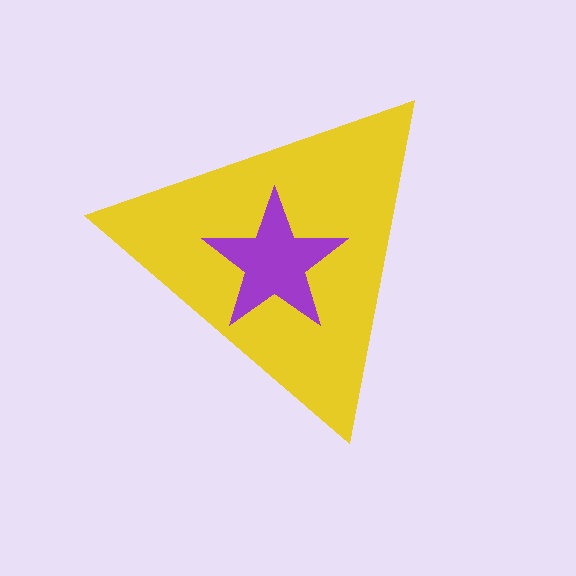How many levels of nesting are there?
2.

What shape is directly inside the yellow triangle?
The purple star.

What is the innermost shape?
The purple star.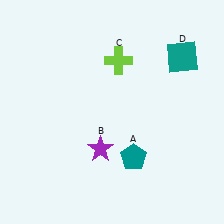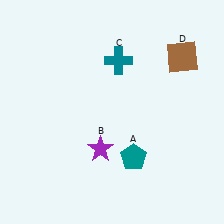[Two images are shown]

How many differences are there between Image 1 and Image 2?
There are 2 differences between the two images.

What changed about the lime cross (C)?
In Image 1, C is lime. In Image 2, it changed to teal.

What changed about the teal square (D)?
In Image 1, D is teal. In Image 2, it changed to brown.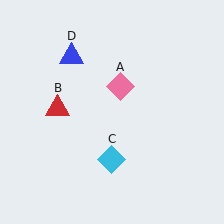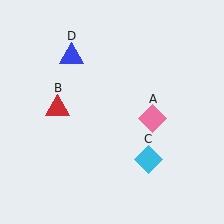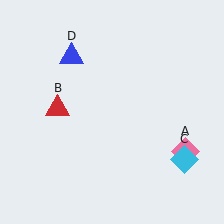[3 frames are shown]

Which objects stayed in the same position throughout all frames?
Red triangle (object B) and blue triangle (object D) remained stationary.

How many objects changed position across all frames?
2 objects changed position: pink diamond (object A), cyan diamond (object C).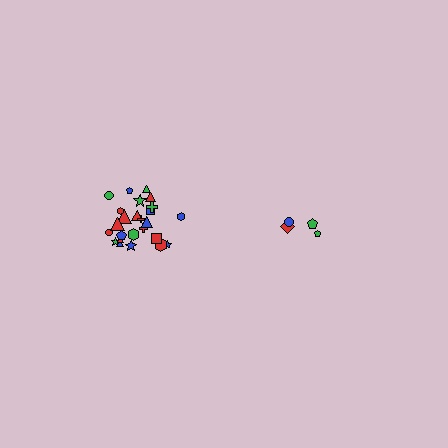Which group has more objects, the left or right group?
The left group.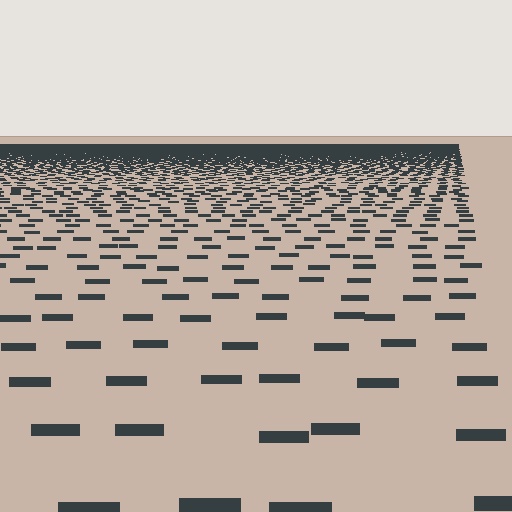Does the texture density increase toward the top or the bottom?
Density increases toward the top.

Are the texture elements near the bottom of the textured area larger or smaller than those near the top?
Larger. Near the bottom, elements are closer to the viewer and appear at a bigger on-screen size.